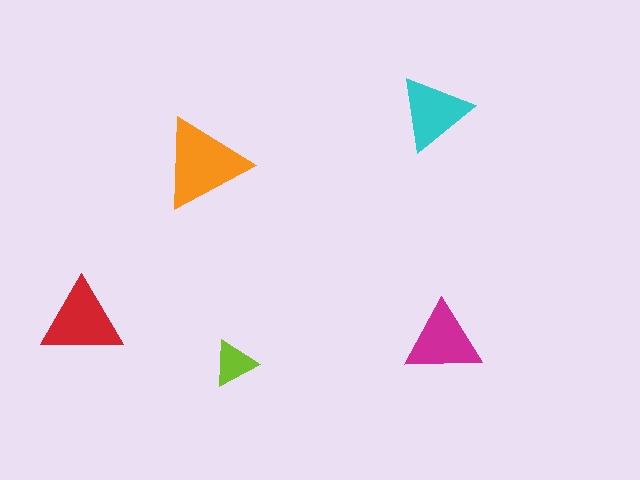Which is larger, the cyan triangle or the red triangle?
The red one.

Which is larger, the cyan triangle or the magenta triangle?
The magenta one.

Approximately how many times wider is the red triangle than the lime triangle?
About 2 times wider.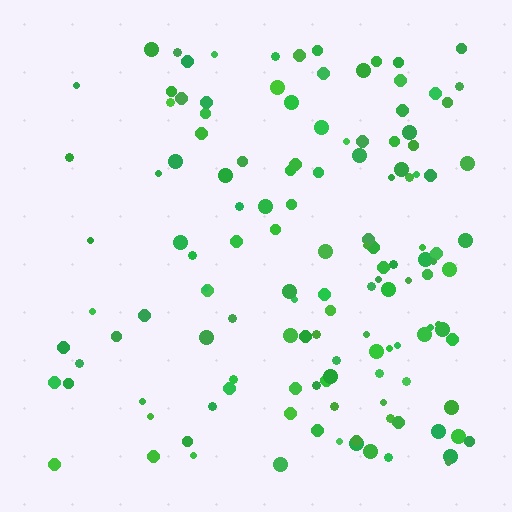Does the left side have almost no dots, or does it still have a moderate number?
Still a moderate number, just noticeably fewer than the right.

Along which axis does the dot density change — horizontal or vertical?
Horizontal.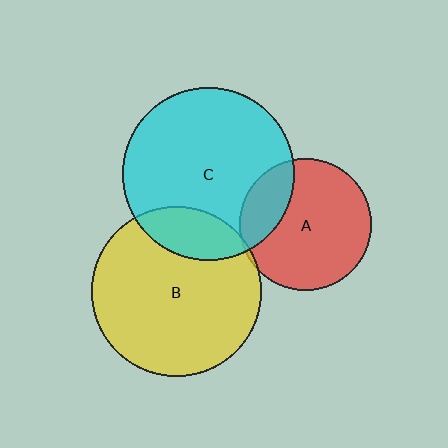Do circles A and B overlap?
Yes.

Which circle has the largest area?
Circle C (cyan).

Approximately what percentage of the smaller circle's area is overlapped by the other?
Approximately 5%.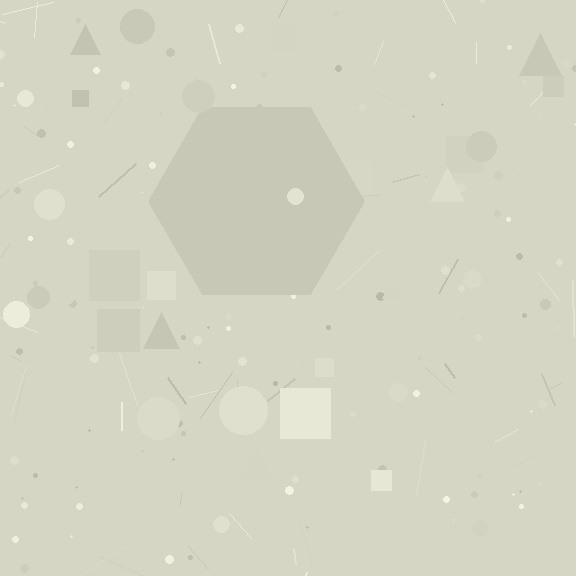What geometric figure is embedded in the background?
A hexagon is embedded in the background.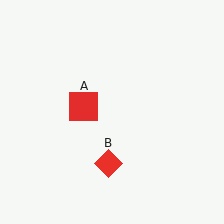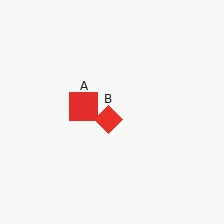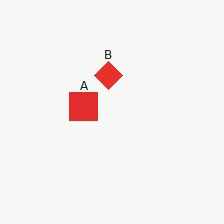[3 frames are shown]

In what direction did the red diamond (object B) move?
The red diamond (object B) moved up.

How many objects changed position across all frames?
1 object changed position: red diamond (object B).